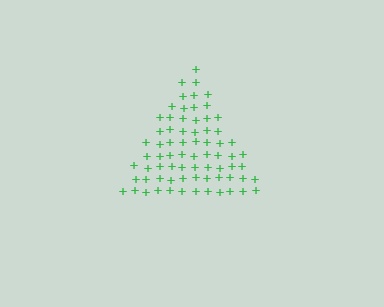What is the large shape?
The large shape is a triangle.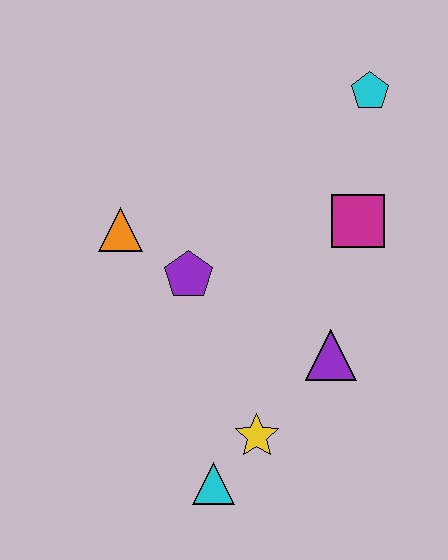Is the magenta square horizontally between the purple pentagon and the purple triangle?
No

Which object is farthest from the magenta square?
The cyan triangle is farthest from the magenta square.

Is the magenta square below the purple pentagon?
No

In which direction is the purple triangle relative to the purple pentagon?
The purple triangle is to the right of the purple pentagon.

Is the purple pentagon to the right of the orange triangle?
Yes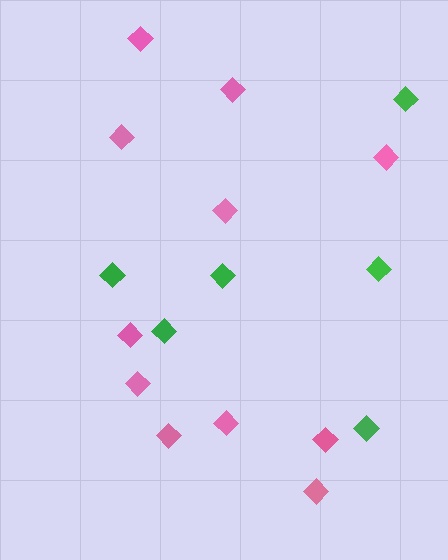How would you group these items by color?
There are 2 groups: one group of pink diamonds (11) and one group of green diamonds (6).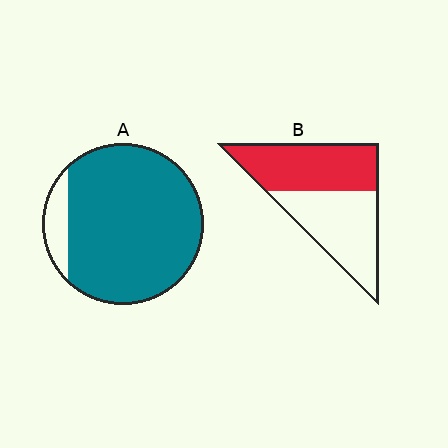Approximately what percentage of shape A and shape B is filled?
A is approximately 90% and B is approximately 50%.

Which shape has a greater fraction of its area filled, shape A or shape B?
Shape A.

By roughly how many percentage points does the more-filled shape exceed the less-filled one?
By roughly 40 percentage points (A over B).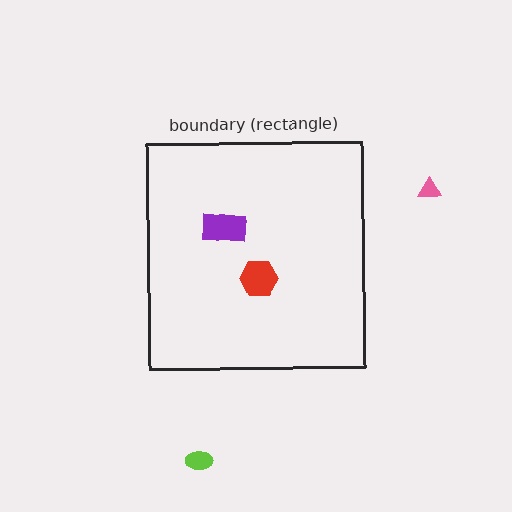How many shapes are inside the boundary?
2 inside, 2 outside.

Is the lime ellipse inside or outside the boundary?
Outside.